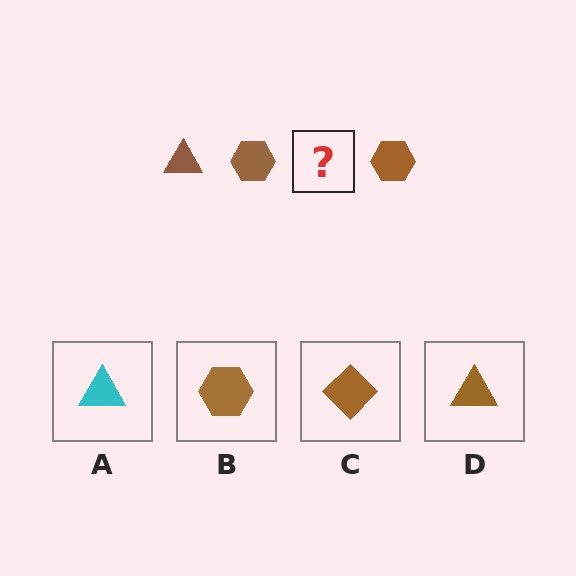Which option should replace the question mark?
Option D.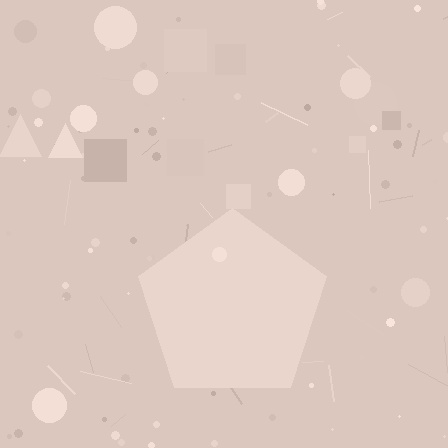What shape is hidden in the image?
A pentagon is hidden in the image.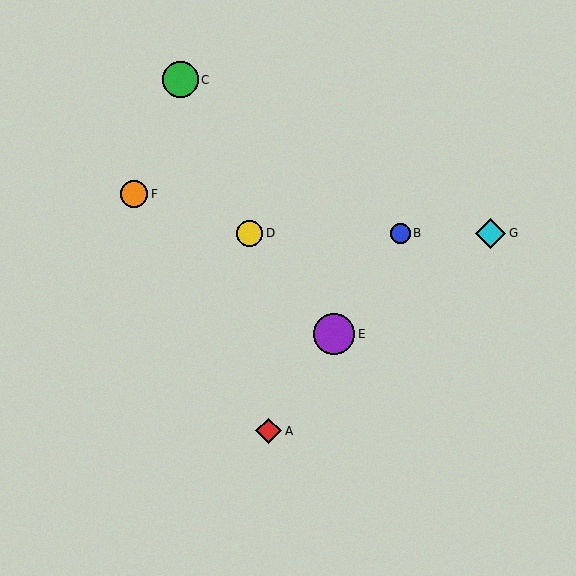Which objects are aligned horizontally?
Objects B, D, G are aligned horizontally.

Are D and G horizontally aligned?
Yes, both are at y≈233.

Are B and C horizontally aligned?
No, B is at y≈233 and C is at y≈80.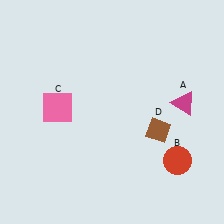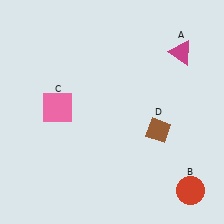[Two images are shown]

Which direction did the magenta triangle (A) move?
The magenta triangle (A) moved up.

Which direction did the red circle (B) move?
The red circle (B) moved down.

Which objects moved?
The objects that moved are: the magenta triangle (A), the red circle (B).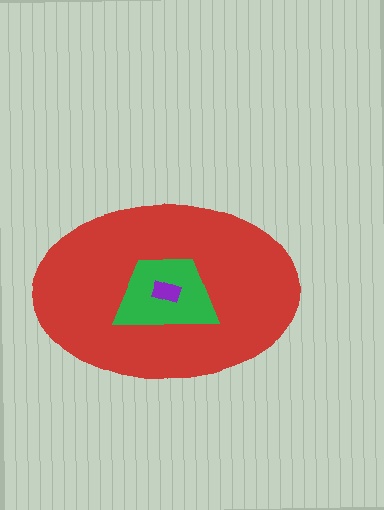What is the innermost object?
The purple rectangle.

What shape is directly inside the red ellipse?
The green trapezoid.